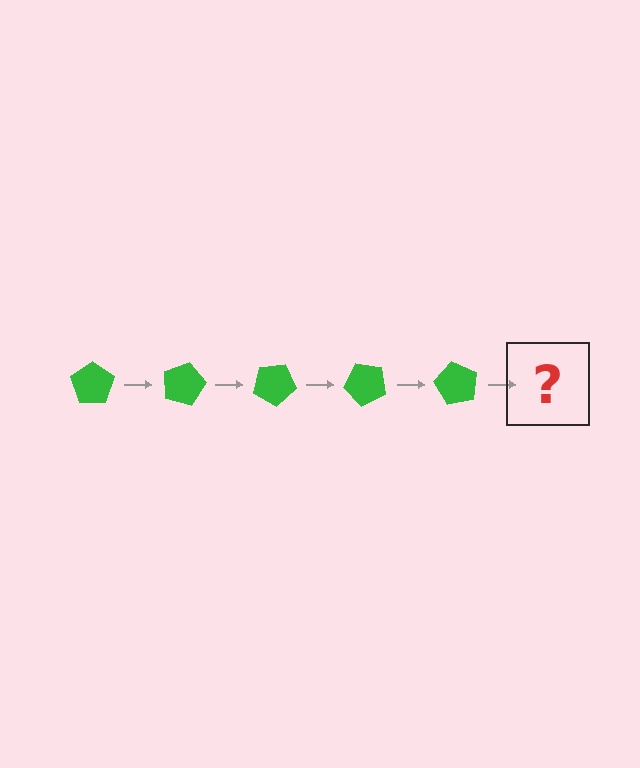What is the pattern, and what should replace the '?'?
The pattern is that the pentagon rotates 15 degrees each step. The '?' should be a green pentagon rotated 75 degrees.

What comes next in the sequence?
The next element should be a green pentagon rotated 75 degrees.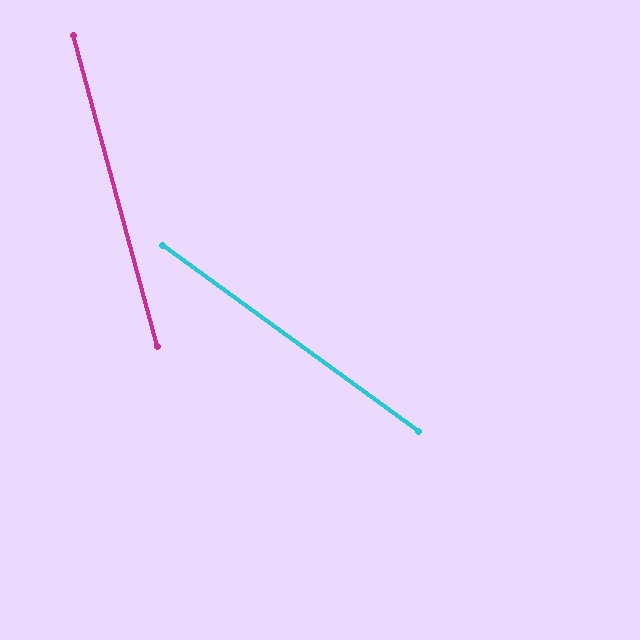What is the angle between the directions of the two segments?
Approximately 39 degrees.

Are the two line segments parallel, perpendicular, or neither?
Neither parallel nor perpendicular — they differ by about 39°.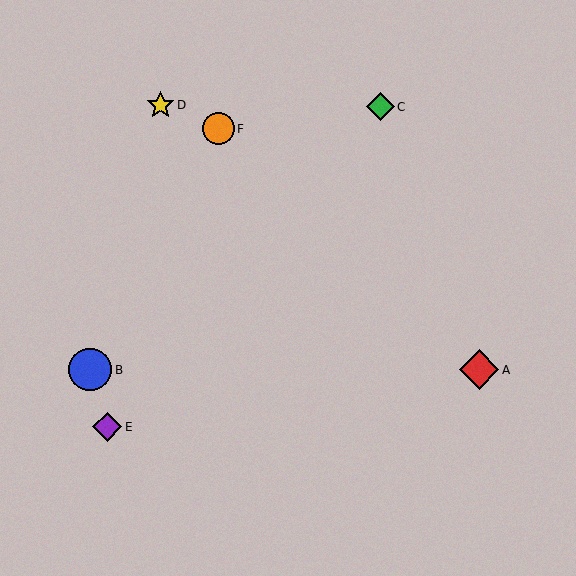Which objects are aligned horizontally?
Objects A, B are aligned horizontally.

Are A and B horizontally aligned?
Yes, both are at y≈370.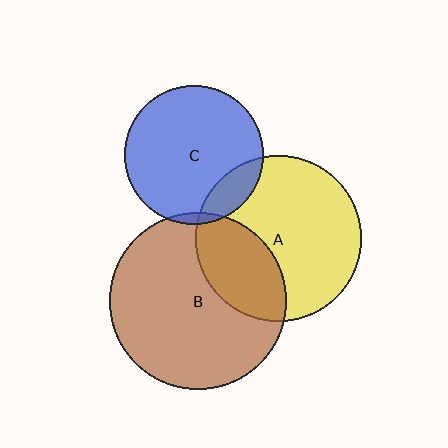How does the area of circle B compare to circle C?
Approximately 1.6 times.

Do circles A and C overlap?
Yes.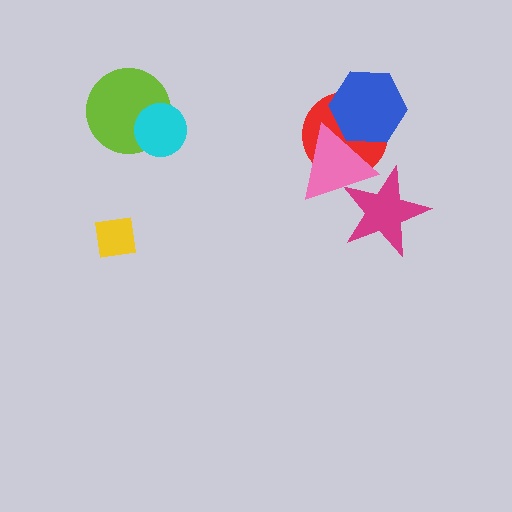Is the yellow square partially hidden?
No, no other shape covers it.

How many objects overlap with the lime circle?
1 object overlaps with the lime circle.